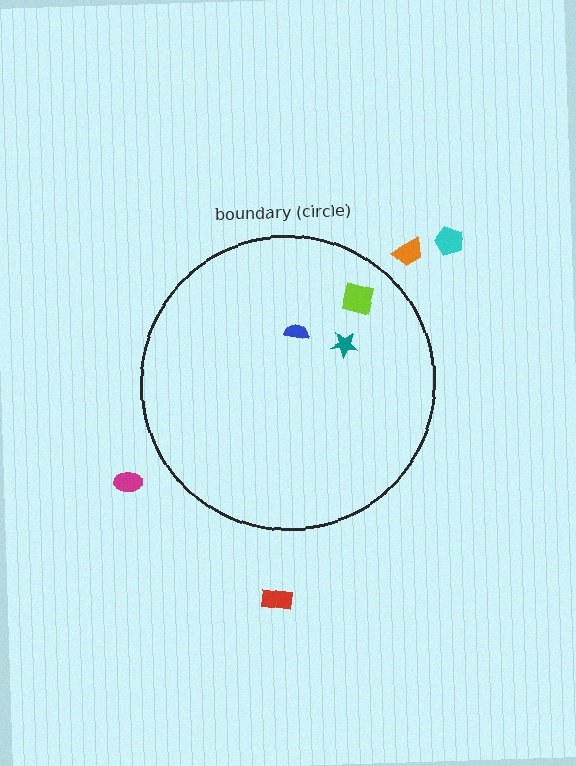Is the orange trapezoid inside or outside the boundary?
Outside.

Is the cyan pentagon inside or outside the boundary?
Outside.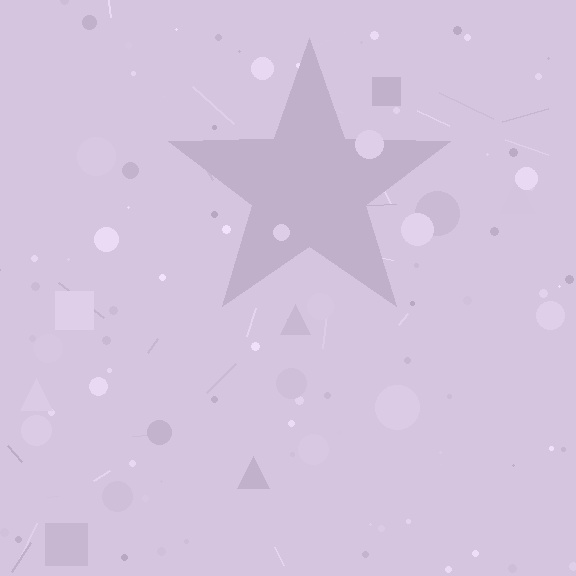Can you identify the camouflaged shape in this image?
The camouflaged shape is a star.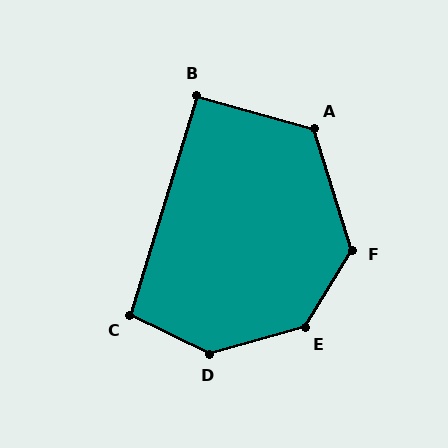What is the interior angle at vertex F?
Approximately 131 degrees (obtuse).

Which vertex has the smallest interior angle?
B, at approximately 91 degrees.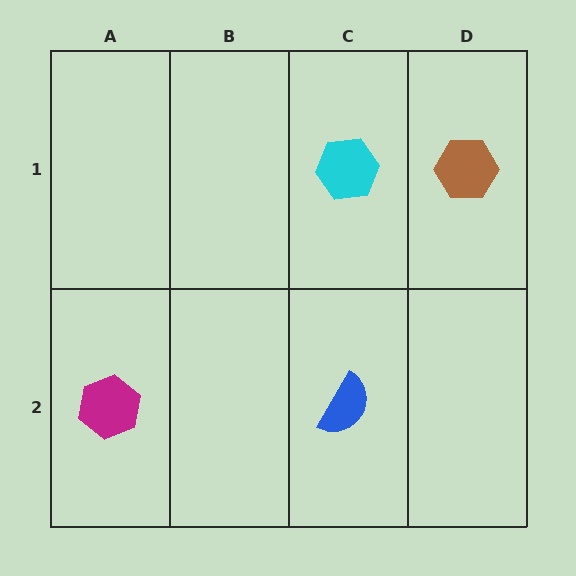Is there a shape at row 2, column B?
No, that cell is empty.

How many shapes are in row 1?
2 shapes.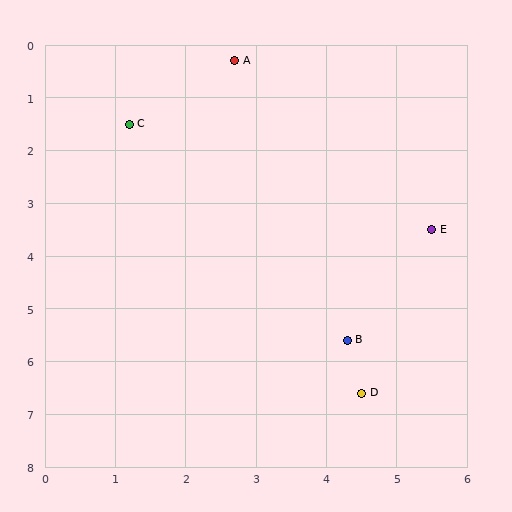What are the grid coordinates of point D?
Point D is at approximately (4.5, 6.6).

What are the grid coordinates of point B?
Point B is at approximately (4.3, 5.6).